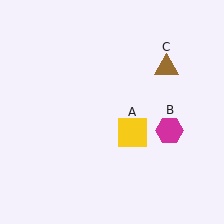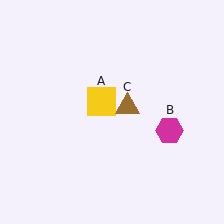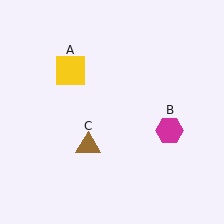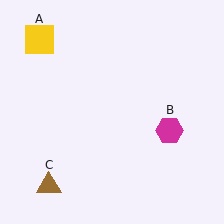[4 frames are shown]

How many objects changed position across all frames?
2 objects changed position: yellow square (object A), brown triangle (object C).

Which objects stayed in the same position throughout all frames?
Magenta hexagon (object B) remained stationary.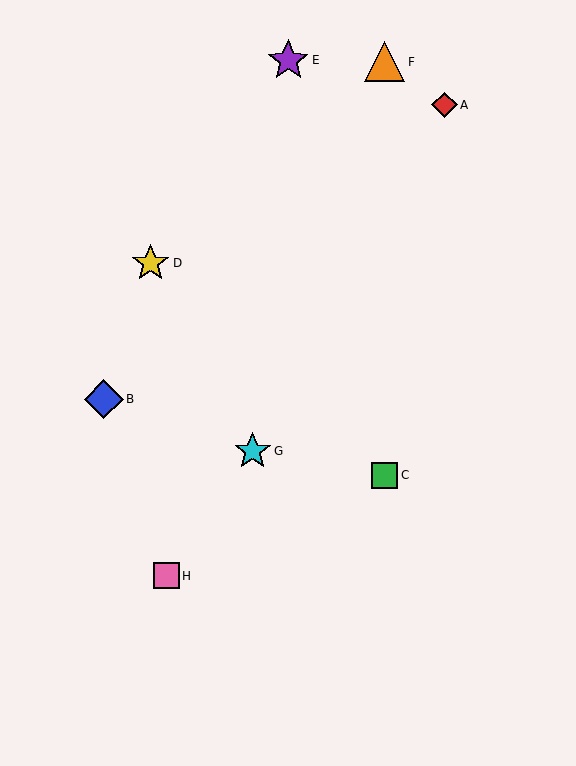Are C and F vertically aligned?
Yes, both are at x≈385.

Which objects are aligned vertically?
Objects C, F are aligned vertically.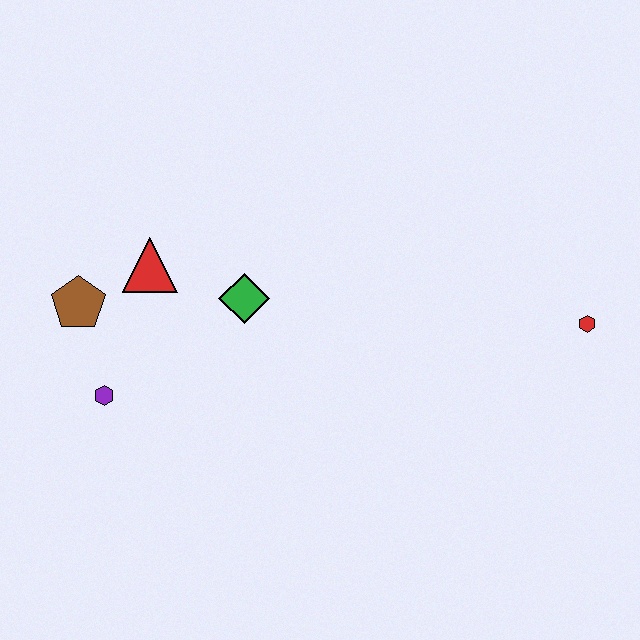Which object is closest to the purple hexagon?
The brown pentagon is closest to the purple hexagon.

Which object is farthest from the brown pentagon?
The red hexagon is farthest from the brown pentagon.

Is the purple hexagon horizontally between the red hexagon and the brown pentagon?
Yes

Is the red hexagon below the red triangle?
Yes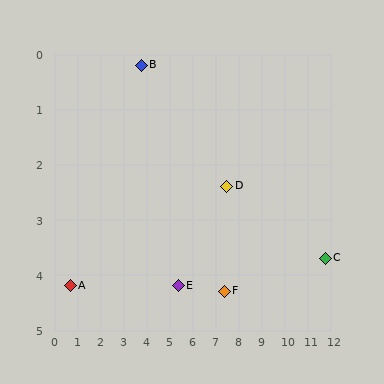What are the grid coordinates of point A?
Point A is at approximately (0.7, 4.2).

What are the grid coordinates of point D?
Point D is at approximately (7.5, 2.4).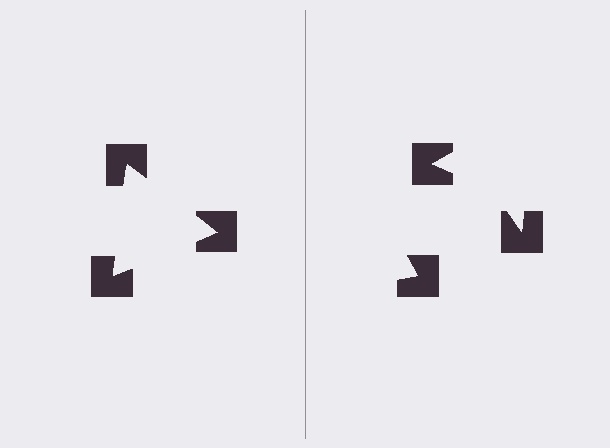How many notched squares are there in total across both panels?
6 — 3 on each side.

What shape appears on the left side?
An illusory triangle.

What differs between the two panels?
The notched squares are positioned identically on both sides; only the wedge orientations differ. On the left they align to a triangle; on the right they are misaligned.